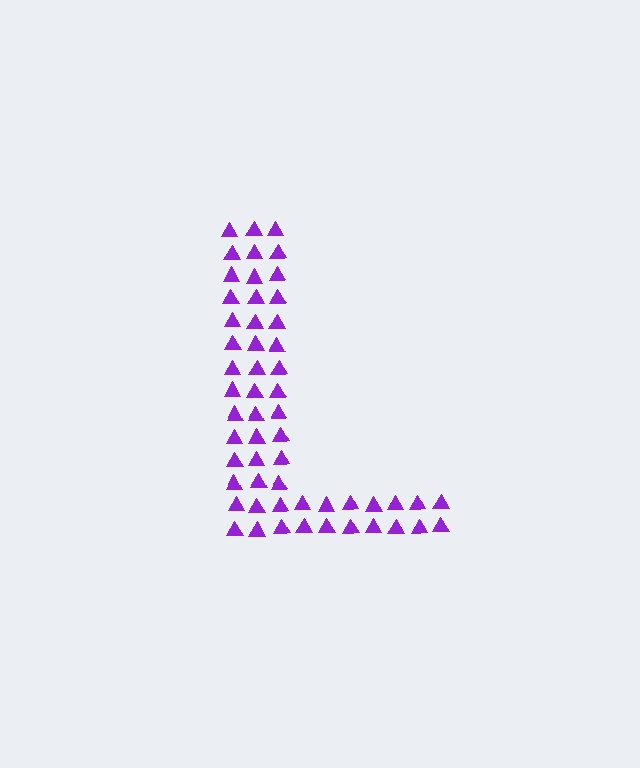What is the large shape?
The large shape is the letter L.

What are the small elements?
The small elements are triangles.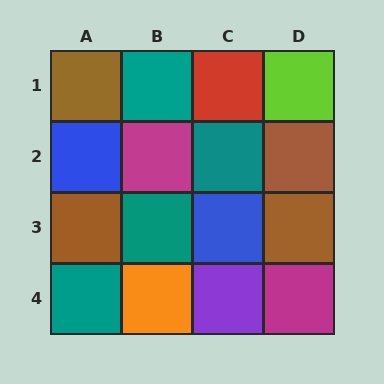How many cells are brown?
4 cells are brown.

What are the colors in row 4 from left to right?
Teal, orange, purple, magenta.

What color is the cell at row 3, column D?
Brown.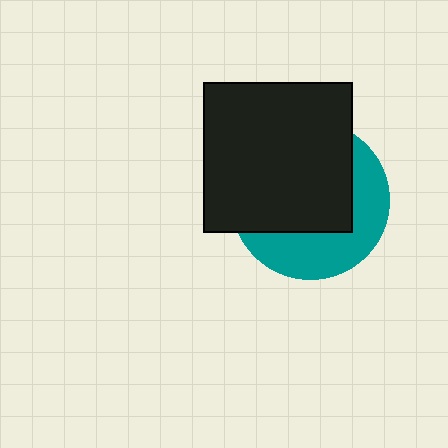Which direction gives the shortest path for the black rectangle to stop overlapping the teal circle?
Moving toward the upper-left gives the shortest separation.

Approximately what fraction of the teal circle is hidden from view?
Roughly 61% of the teal circle is hidden behind the black rectangle.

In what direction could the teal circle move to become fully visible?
The teal circle could move toward the lower-right. That would shift it out from behind the black rectangle entirely.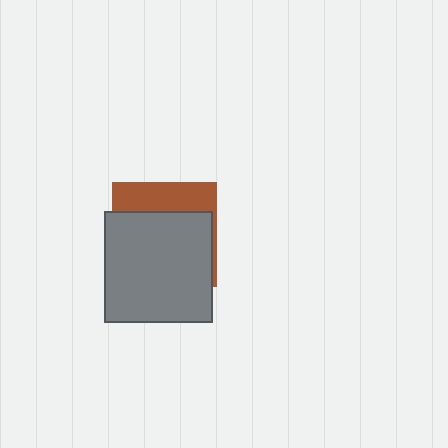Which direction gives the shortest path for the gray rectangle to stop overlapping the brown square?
Moving down gives the shortest separation.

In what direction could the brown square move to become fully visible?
The brown square could move up. That would shift it out from behind the gray rectangle entirely.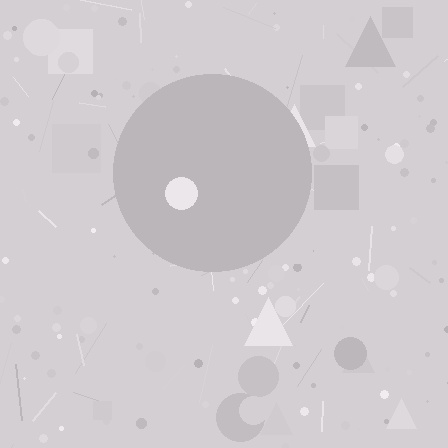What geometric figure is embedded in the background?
A circle is embedded in the background.